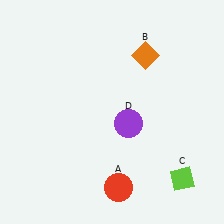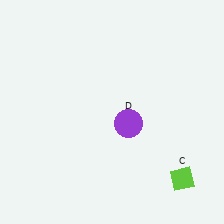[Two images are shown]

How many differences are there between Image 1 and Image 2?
There are 2 differences between the two images.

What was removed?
The orange diamond (B), the red circle (A) were removed in Image 2.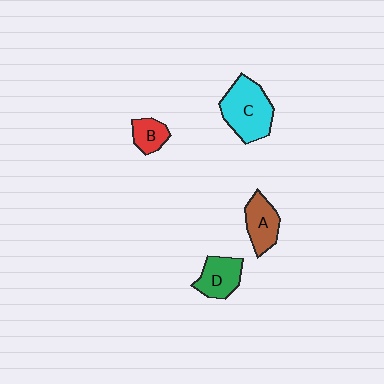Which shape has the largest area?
Shape C (cyan).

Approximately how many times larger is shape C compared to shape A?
Approximately 1.6 times.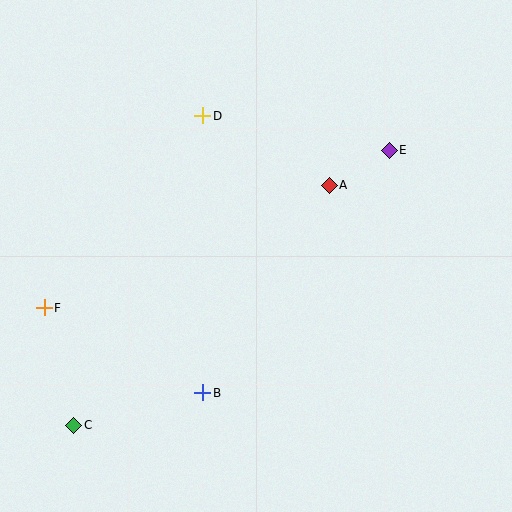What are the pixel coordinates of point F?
Point F is at (44, 308).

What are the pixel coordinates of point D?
Point D is at (203, 116).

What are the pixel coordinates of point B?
Point B is at (203, 393).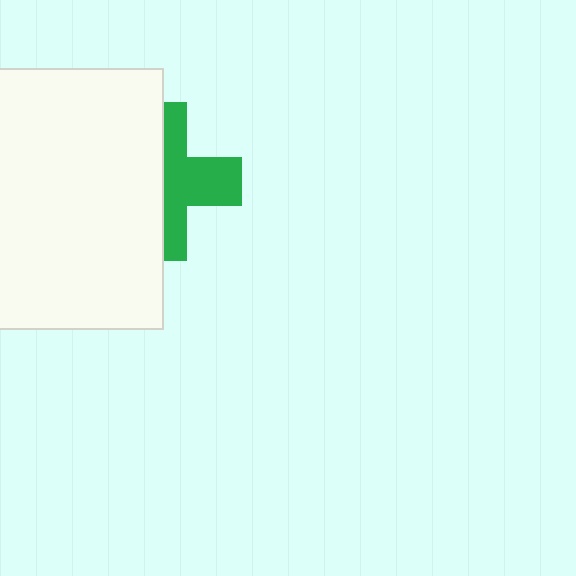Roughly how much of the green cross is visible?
About half of it is visible (roughly 50%).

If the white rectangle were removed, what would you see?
You would see the complete green cross.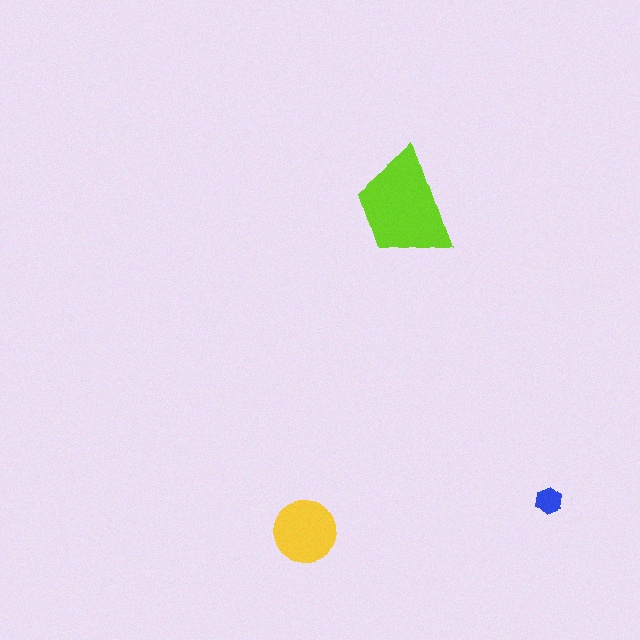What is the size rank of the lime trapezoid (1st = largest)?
1st.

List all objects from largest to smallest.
The lime trapezoid, the yellow circle, the blue hexagon.